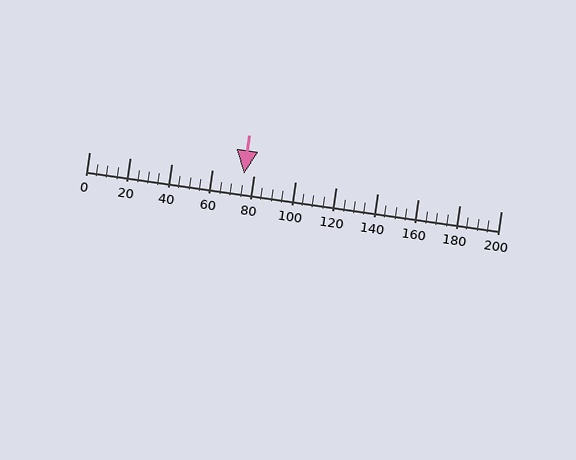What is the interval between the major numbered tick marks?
The major tick marks are spaced 20 units apart.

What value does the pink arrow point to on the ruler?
The pink arrow points to approximately 75.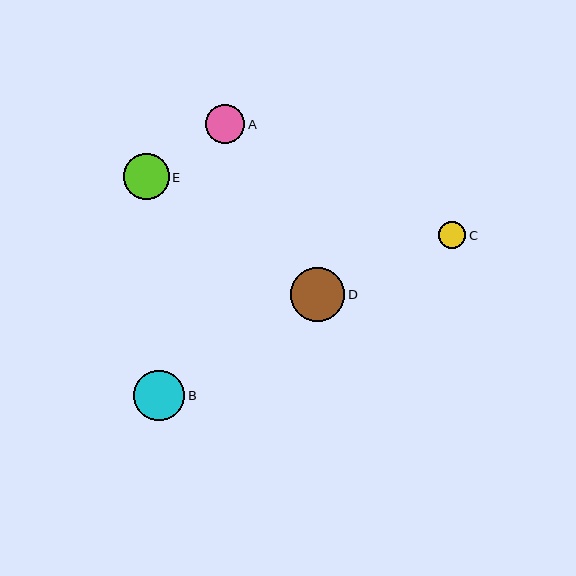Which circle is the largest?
Circle D is the largest with a size of approximately 54 pixels.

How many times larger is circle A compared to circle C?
Circle A is approximately 1.4 times the size of circle C.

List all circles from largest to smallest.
From largest to smallest: D, B, E, A, C.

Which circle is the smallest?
Circle C is the smallest with a size of approximately 27 pixels.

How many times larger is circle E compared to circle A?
Circle E is approximately 1.2 times the size of circle A.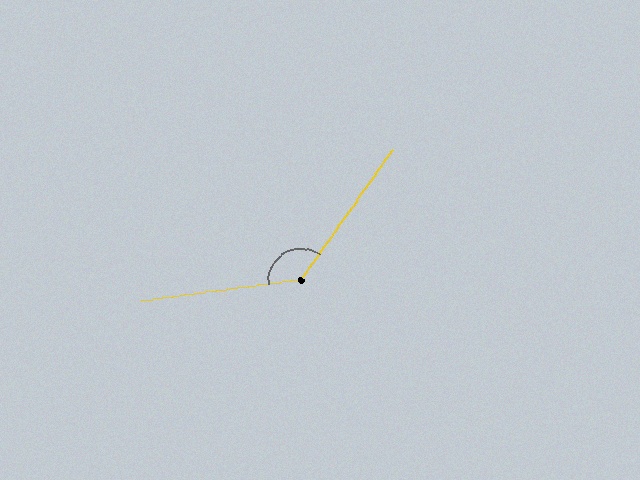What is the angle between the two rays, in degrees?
Approximately 133 degrees.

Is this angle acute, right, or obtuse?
It is obtuse.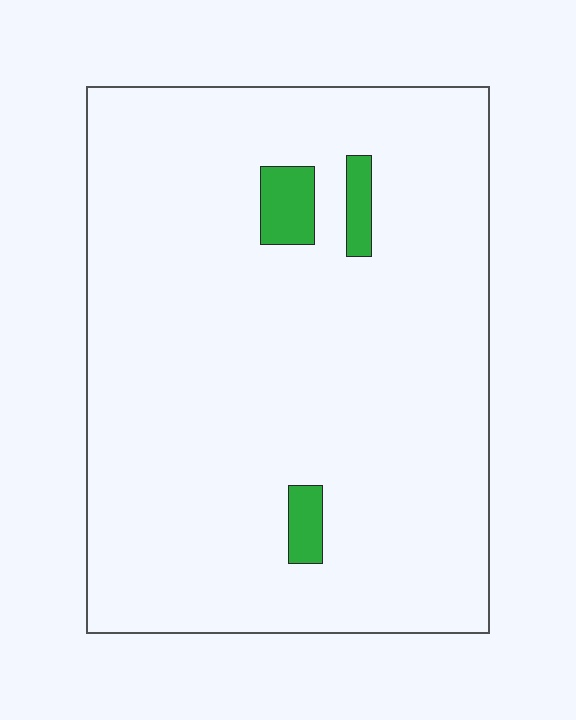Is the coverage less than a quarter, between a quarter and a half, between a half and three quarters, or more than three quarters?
Less than a quarter.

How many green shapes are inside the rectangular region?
3.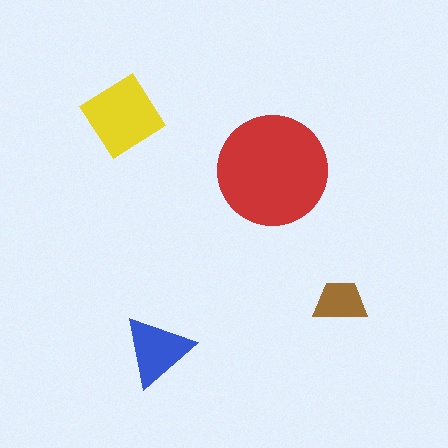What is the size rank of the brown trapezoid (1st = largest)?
4th.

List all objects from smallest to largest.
The brown trapezoid, the blue triangle, the yellow diamond, the red circle.